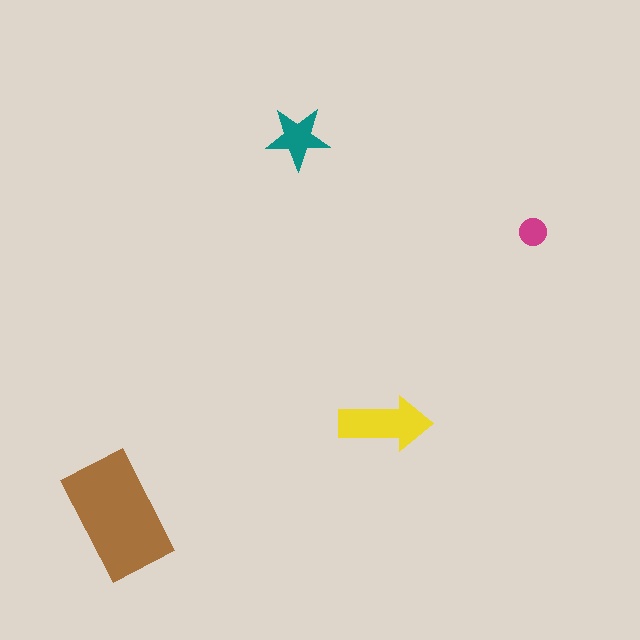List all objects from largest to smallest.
The brown rectangle, the yellow arrow, the teal star, the magenta circle.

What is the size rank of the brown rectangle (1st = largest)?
1st.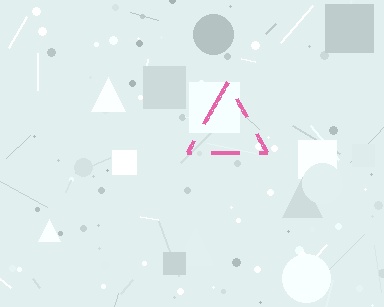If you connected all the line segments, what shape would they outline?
They would outline a triangle.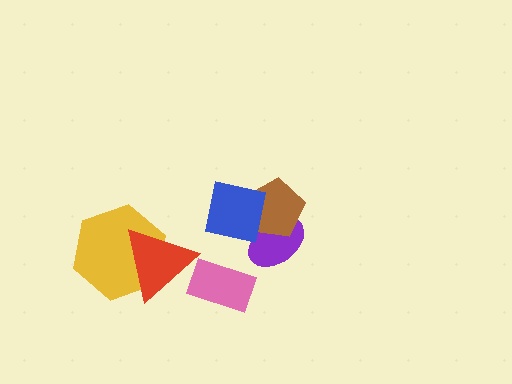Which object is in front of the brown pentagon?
The blue square is in front of the brown pentagon.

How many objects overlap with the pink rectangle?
0 objects overlap with the pink rectangle.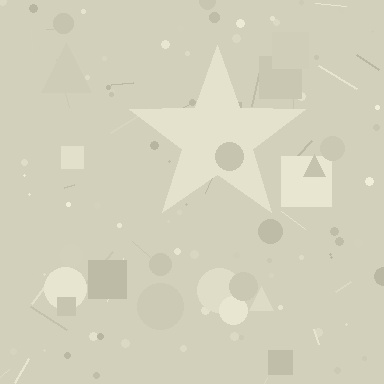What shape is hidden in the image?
A star is hidden in the image.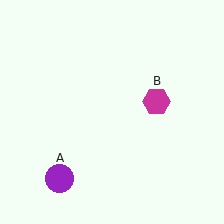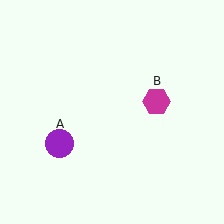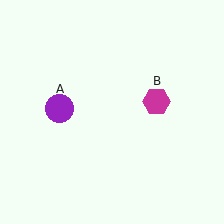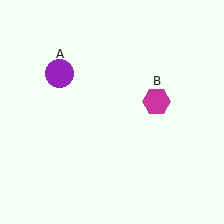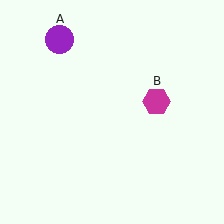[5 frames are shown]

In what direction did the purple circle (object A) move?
The purple circle (object A) moved up.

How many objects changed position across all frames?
1 object changed position: purple circle (object A).